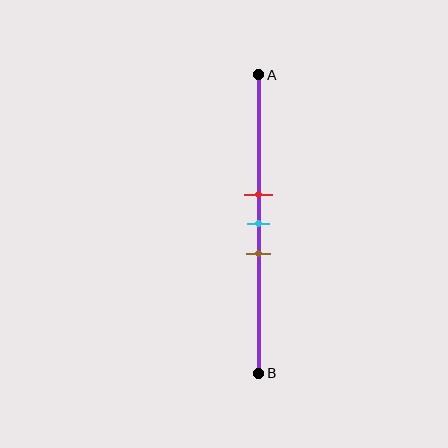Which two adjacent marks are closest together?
The red and cyan marks are the closest adjacent pair.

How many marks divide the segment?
There are 3 marks dividing the segment.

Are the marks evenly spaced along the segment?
Yes, the marks are approximately evenly spaced.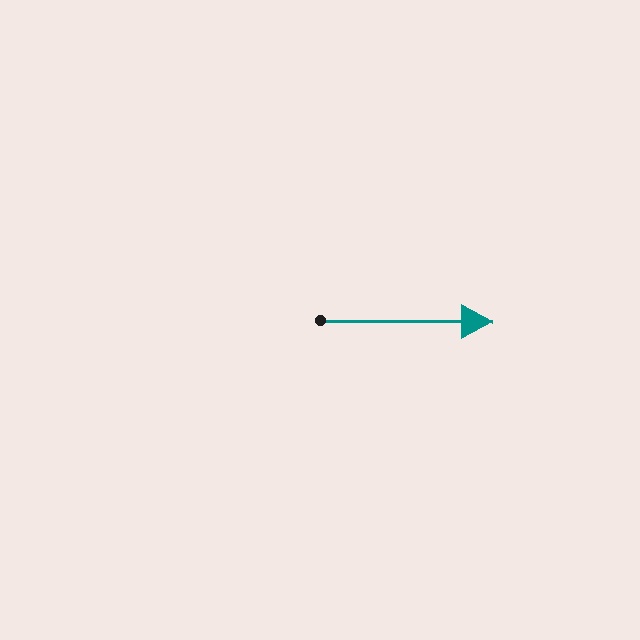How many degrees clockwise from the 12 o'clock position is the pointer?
Approximately 91 degrees.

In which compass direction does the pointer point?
East.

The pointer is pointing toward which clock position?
Roughly 3 o'clock.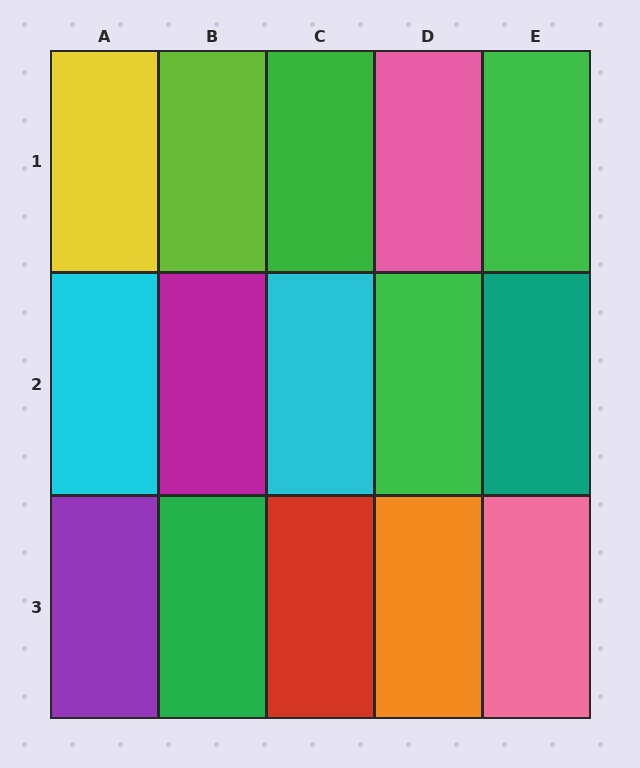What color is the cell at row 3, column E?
Pink.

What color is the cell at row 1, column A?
Yellow.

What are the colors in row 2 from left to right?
Cyan, magenta, cyan, green, teal.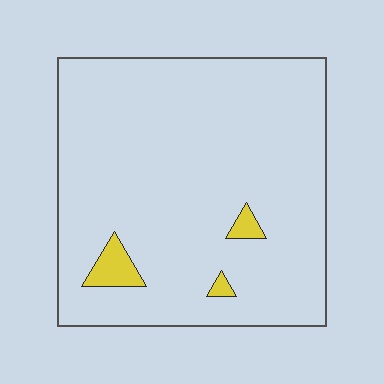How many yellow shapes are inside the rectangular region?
3.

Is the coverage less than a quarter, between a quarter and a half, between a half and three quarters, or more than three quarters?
Less than a quarter.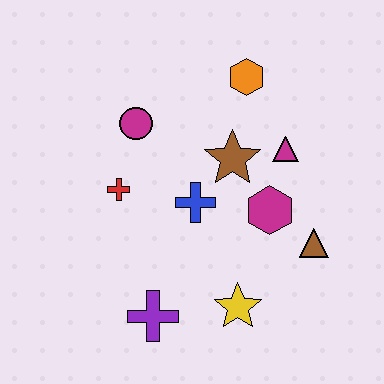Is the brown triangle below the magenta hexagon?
Yes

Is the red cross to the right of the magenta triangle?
No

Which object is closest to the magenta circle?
The red cross is closest to the magenta circle.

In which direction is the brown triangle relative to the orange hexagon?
The brown triangle is below the orange hexagon.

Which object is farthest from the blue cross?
The orange hexagon is farthest from the blue cross.